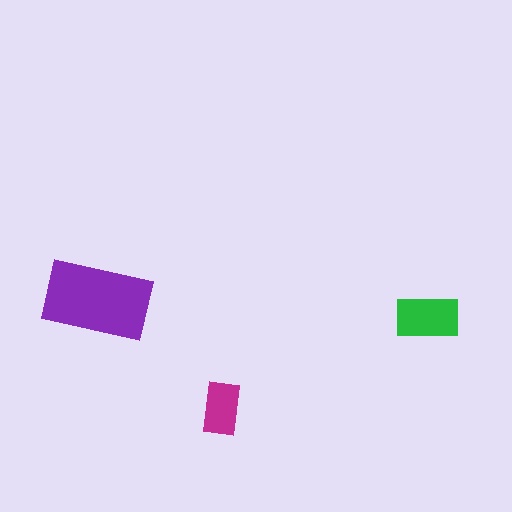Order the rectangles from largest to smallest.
the purple one, the green one, the magenta one.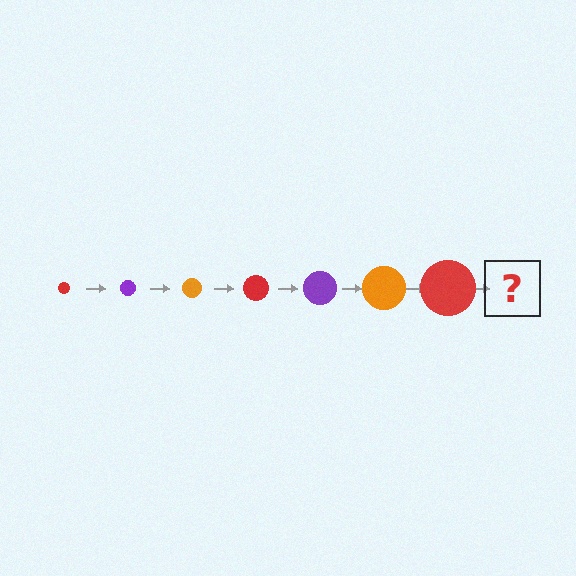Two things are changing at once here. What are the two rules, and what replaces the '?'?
The two rules are that the circle grows larger each step and the color cycles through red, purple, and orange. The '?' should be a purple circle, larger than the previous one.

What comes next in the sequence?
The next element should be a purple circle, larger than the previous one.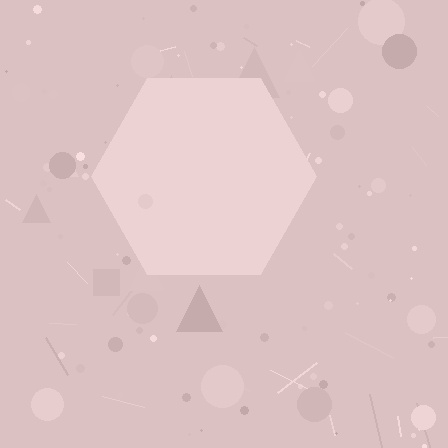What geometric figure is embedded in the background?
A hexagon is embedded in the background.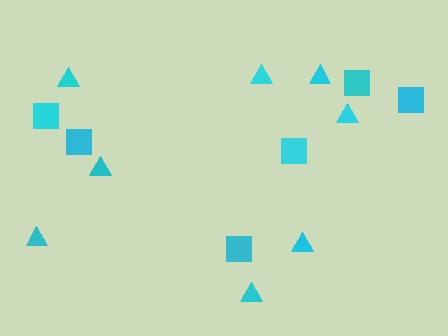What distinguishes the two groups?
There are 2 groups: one group of triangles (8) and one group of squares (6).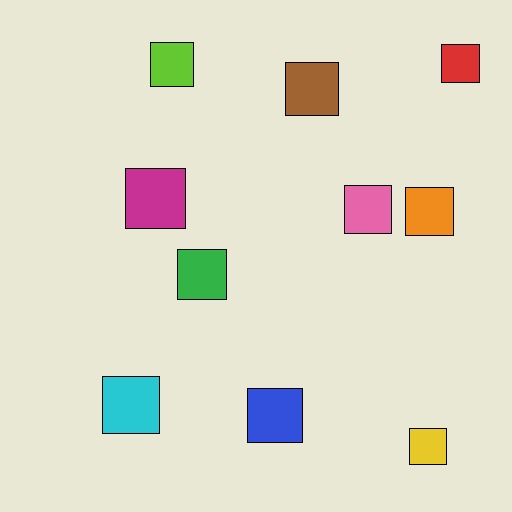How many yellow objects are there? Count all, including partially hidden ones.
There is 1 yellow object.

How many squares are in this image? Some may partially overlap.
There are 10 squares.